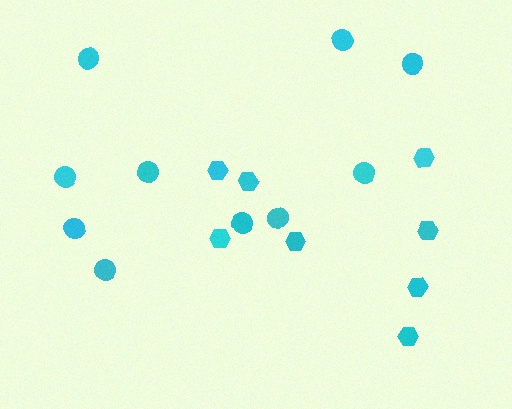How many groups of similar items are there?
There are 2 groups: one group of circles (10) and one group of hexagons (8).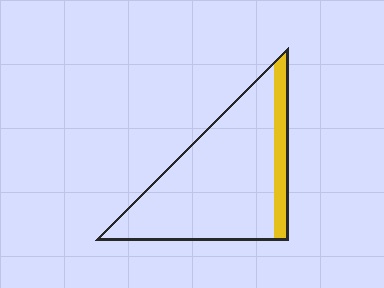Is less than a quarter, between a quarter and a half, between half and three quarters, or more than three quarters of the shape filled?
Less than a quarter.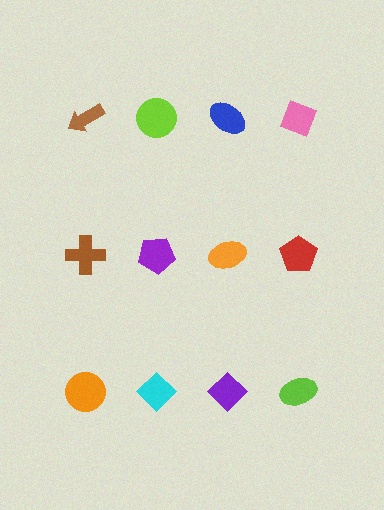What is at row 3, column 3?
A purple diamond.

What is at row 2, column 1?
A brown cross.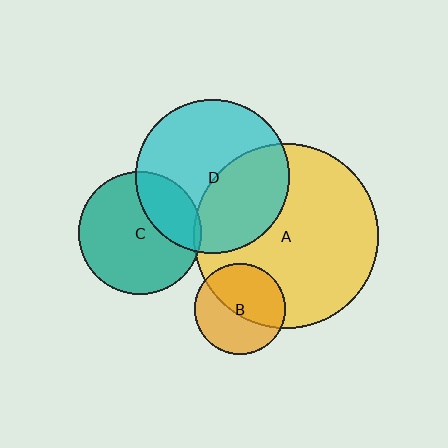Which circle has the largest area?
Circle A (yellow).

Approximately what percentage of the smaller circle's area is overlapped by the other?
Approximately 5%.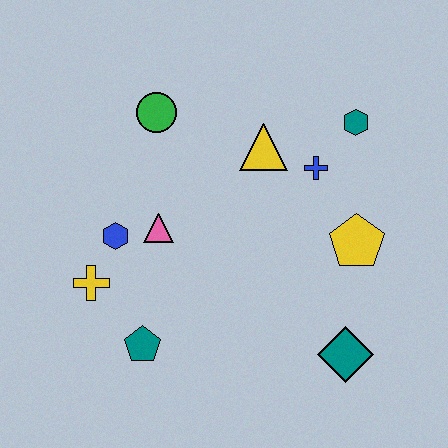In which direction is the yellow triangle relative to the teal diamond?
The yellow triangle is above the teal diamond.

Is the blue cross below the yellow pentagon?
No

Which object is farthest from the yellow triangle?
The teal pentagon is farthest from the yellow triangle.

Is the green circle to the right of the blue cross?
No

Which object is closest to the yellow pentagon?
The blue cross is closest to the yellow pentagon.